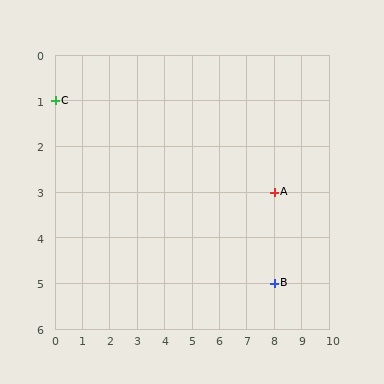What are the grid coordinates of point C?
Point C is at grid coordinates (0, 1).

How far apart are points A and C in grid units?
Points A and C are 8 columns and 2 rows apart (about 8.2 grid units diagonally).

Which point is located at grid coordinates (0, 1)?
Point C is at (0, 1).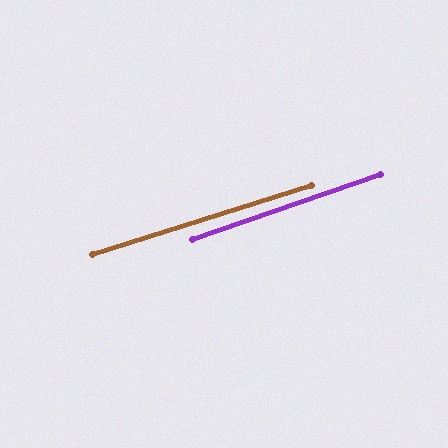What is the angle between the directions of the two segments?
Approximately 2 degrees.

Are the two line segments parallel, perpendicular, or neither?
Parallel — their directions differ by only 1.7°.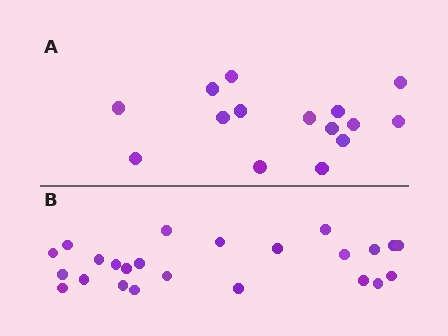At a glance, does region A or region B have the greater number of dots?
Region B (the bottom region) has more dots.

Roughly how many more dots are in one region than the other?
Region B has roughly 8 or so more dots than region A.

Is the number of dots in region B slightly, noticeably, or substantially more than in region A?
Region B has substantially more. The ratio is roughly 1.6 to 1.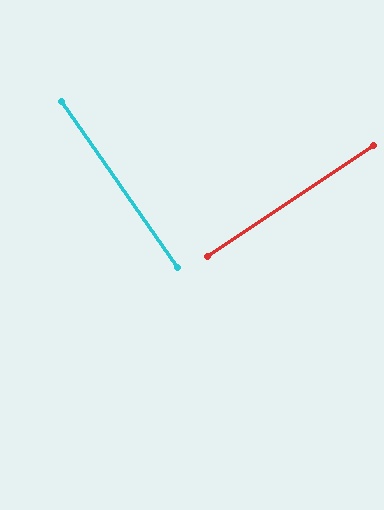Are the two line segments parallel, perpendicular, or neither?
Perpendicular — they meet at approximately 88°.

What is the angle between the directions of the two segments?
Approximately 88 degrees.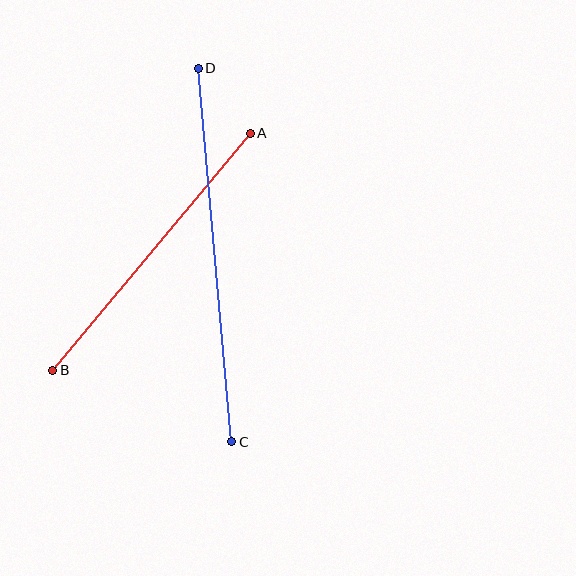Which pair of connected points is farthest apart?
Points C and D are farthest apart.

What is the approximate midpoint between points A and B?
The midpoint is at approximately (151, 252) pixels.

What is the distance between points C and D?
The distance is approximately 375 pixels.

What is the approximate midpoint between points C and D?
The midpoint is at approximately (215, 255) pixels.